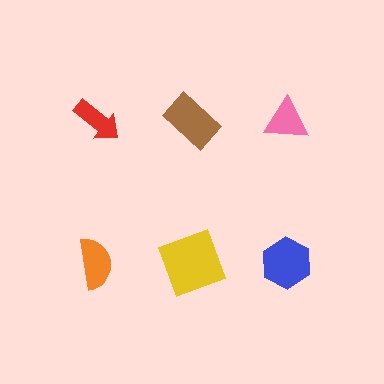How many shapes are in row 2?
3 shapes.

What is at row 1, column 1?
A red arrow.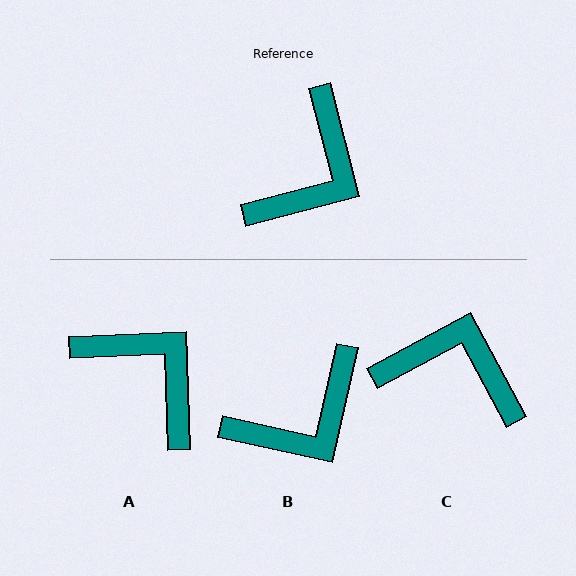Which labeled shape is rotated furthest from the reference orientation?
C, about 104 degrees away.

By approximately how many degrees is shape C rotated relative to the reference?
Approximately 104 degrees counter-clockwise.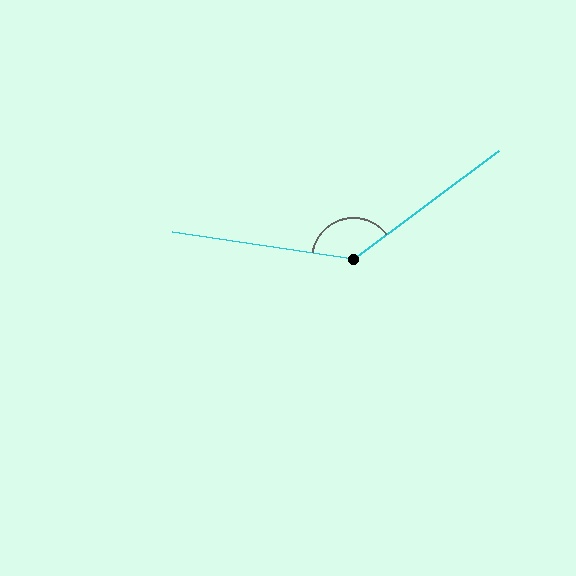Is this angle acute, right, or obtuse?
It is obtuse.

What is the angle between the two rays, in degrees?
Approximately 135 degrees.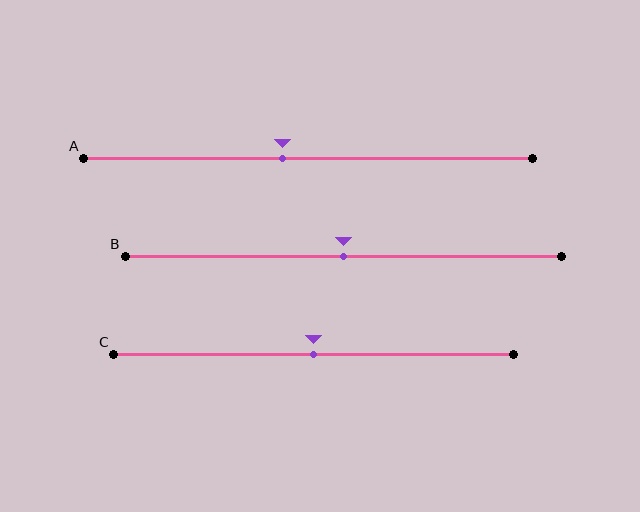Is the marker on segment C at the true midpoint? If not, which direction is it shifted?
Yes, the marker on segment C is at the true midpoint.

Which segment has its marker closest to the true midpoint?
Segment B has its marker closest to the true midpoint.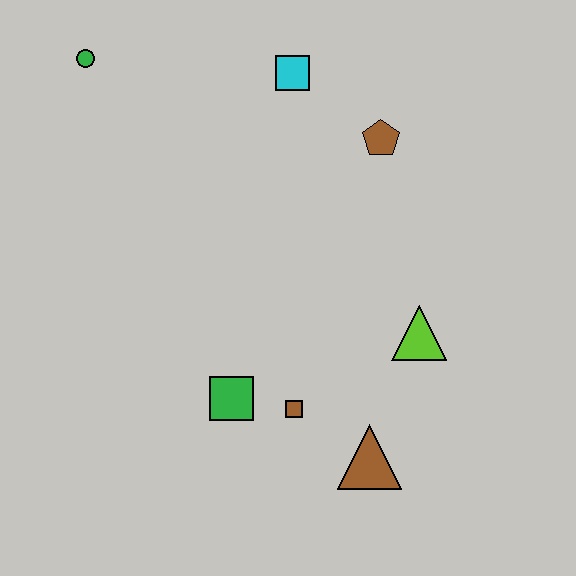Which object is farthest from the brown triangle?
The green circle is farthest from the brown triangle.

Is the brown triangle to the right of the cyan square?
Yes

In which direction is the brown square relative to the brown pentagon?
The brown square is below the brown pentagon.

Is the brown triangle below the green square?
Yes